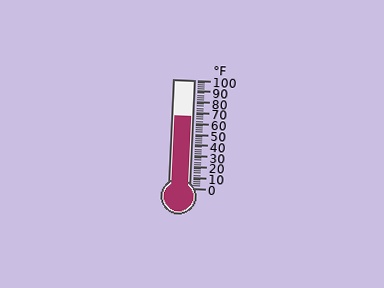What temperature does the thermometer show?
The thermometer shows approximately 66°F.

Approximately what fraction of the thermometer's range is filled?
The thermometer is filled to approximately 65% of its range.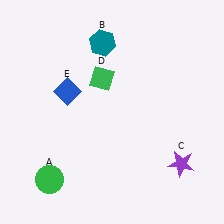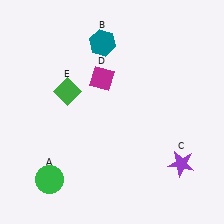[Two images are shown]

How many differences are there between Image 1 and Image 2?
There are 2 differences between the two images.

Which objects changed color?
D changed from green to magenta. E changed from blue to green.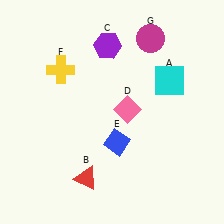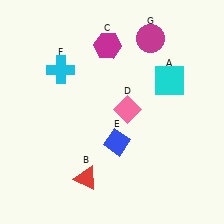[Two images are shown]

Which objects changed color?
C changed from purple to magenta. F changed from yellow to cyan.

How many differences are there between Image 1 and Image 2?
There are 2 differences between the two images.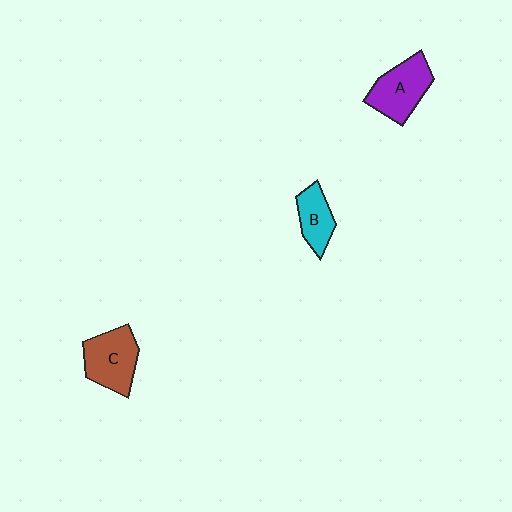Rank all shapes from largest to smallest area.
From largest to smallest: C (brown), A (purple), B (cyan).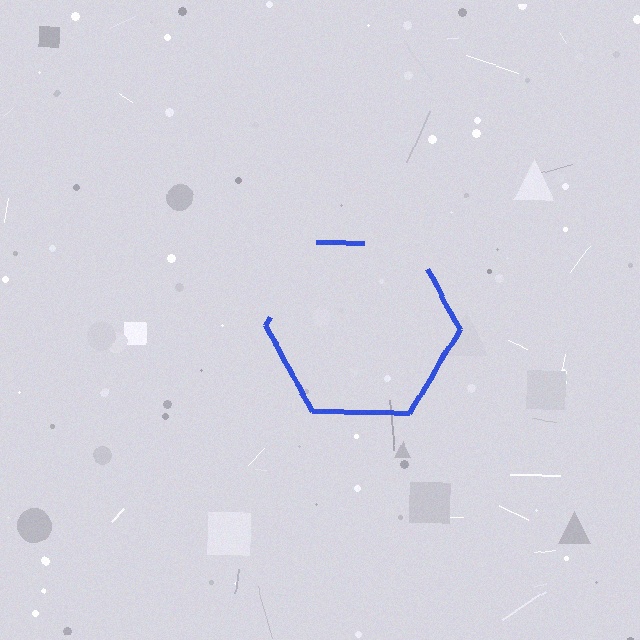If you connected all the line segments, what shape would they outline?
They would outline a hexagon.